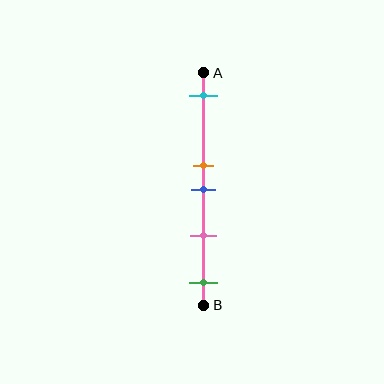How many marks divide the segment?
There are 5 marks dividing the segment.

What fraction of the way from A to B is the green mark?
The green mark is approximately 90% (0.9) of the way from A to B.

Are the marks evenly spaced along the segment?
No, the marks are not evenly spaced.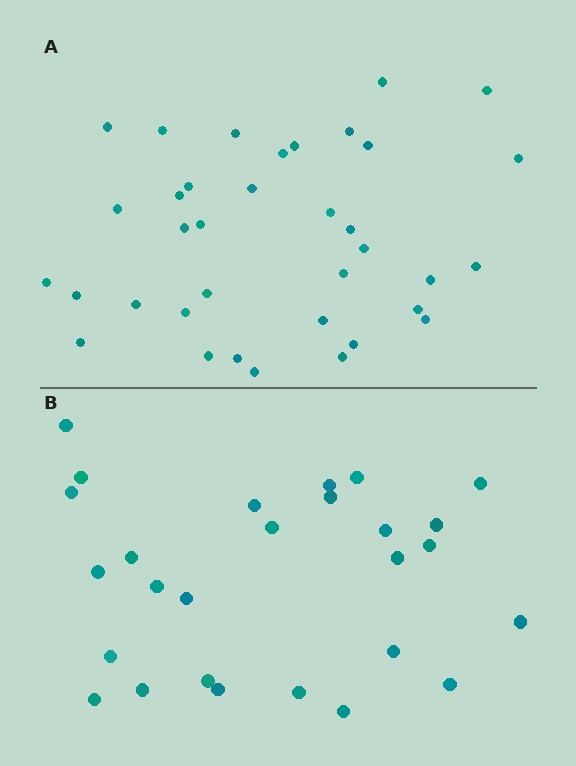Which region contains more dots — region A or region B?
Region A (the top region) has more dots.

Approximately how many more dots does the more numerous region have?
Region A has roughly 8 or so more dots than region B.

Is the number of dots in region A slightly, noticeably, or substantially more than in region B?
Region A has noticeably more, but not dramatically so. The ratio is roughly 1.3 to 1.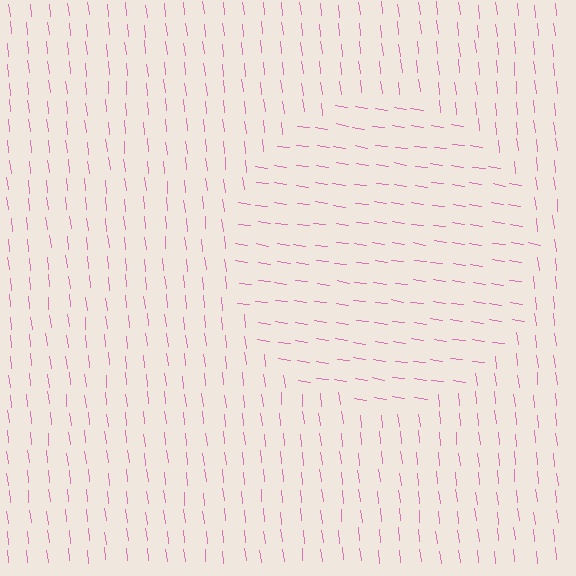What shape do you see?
I see a circle.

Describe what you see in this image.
The image is filled with small pink line segments. A circle region in the image has lines oriented differently from the surrounding lines, creating a visible texture boundary.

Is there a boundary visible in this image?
Yes, there is a texture boundary formed by a change in line orientation.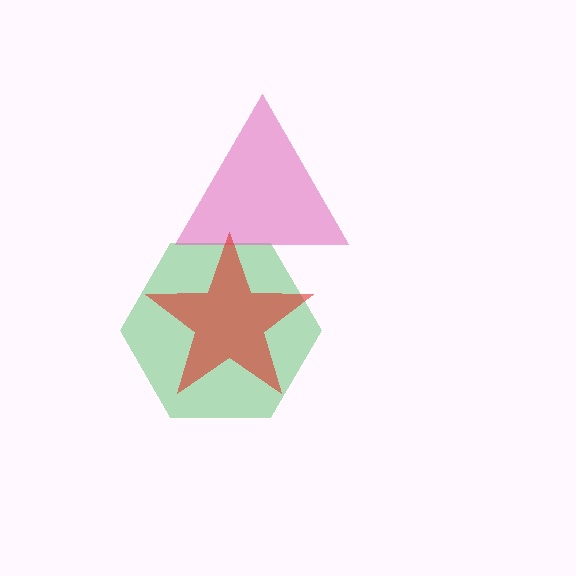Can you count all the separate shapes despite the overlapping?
Yes, there are 3 separate shapes.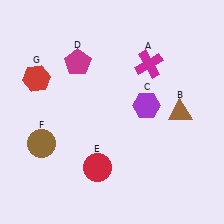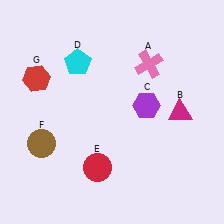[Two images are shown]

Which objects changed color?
A changed from magenta to pink. B changed from brown to magenta. D changed from magenta to cyan.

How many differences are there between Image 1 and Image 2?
There are 3 differences between the two images.